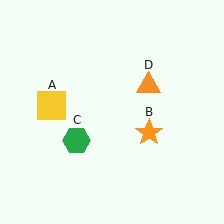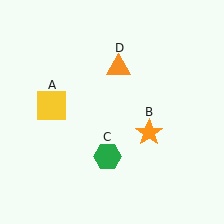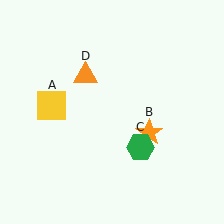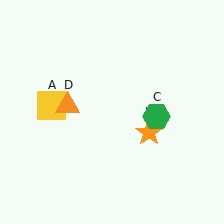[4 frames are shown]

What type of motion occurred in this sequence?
The green hexagon (object C), orange triangle (object D) rotated counterclockwise around the center of the scene.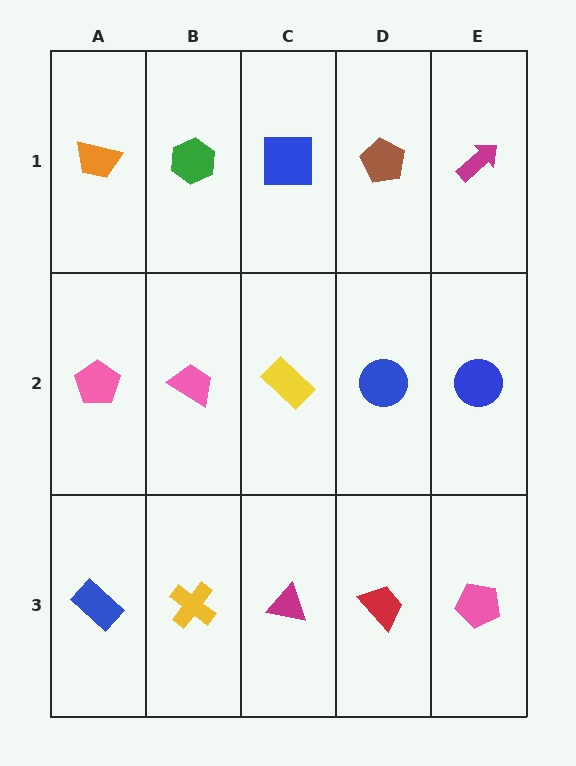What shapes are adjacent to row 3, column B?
A pink trapezoid (row 2, column B), a blue rectangle (row 3, column A), a magenta triangle (row 3, column C).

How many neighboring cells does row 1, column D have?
3.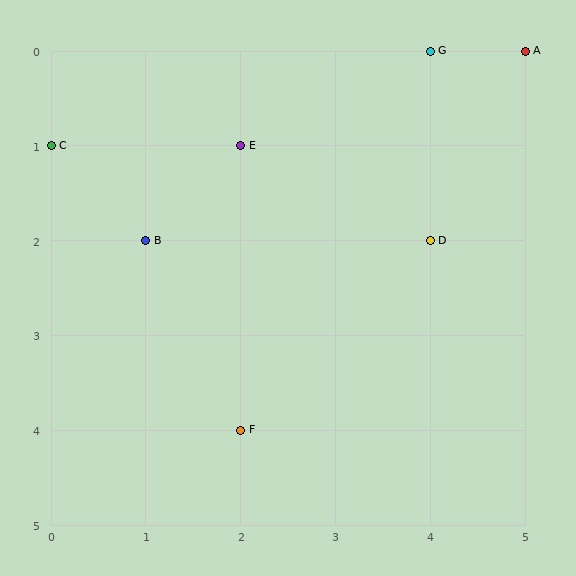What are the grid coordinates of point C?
Point C is at grid coordinates (0, 1).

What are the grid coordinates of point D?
Point D is at grid coordinates (4, 2).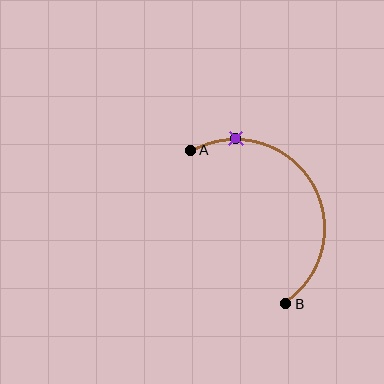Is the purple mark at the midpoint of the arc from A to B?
No. The purple mark lies on the arc but is closer to endpoint A. The arc midpoint would be at the point on the curve equidistant along the arc from both A and B.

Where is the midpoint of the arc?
The arc midpoint is the point on the curve farthest from the straight line joining A and B. It sits to the right of that line.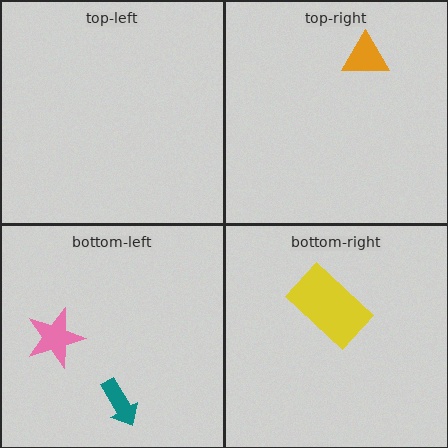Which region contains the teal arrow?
The bottom-left region.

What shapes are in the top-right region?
The orange triangle.